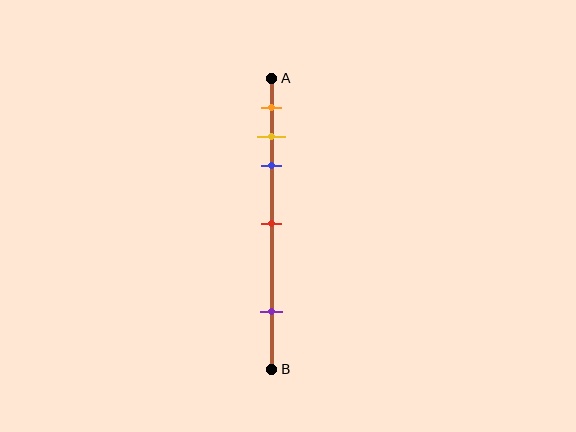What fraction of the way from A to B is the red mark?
The red mark is approximately 50% (0.5) of the way from A to B.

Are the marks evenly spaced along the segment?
No, the marks are not evenly spaced.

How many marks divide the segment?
There are 5 marks dividing the segment.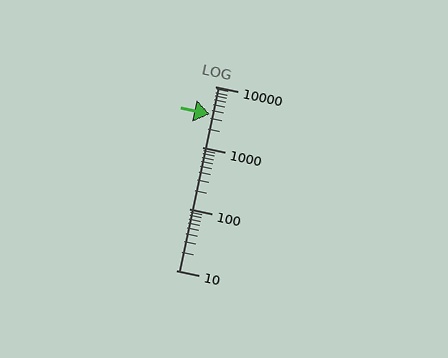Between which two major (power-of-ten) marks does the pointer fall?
The pointer is between 1000 and 10000.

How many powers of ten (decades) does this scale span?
The scale spans 3 decades, from 10 to 10000.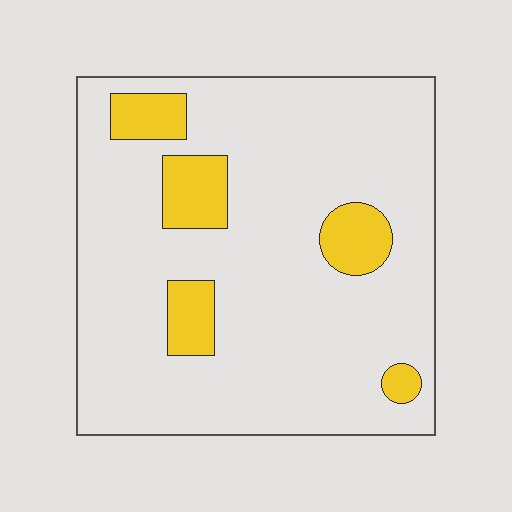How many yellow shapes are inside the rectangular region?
5.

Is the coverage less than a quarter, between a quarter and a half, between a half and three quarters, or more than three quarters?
Less than a quarter.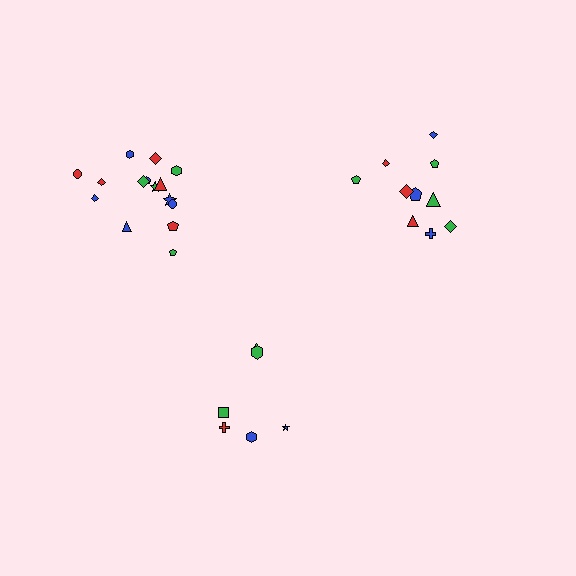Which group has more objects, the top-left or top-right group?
The top-left group.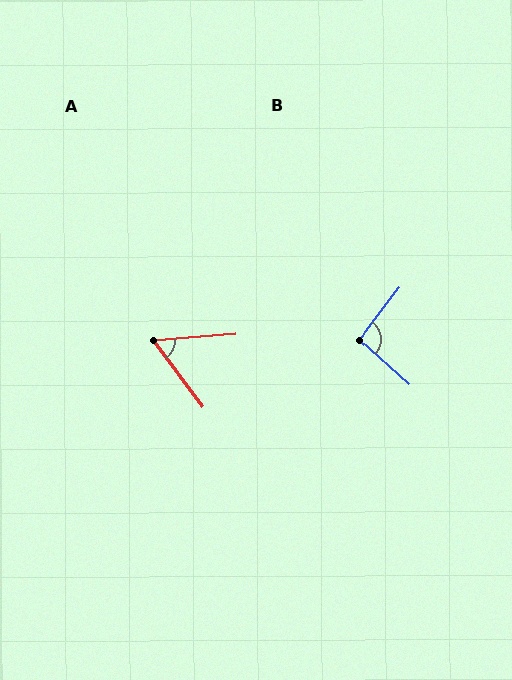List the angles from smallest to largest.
A (58°), B (94°).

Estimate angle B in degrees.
Approximately 94 degrees.